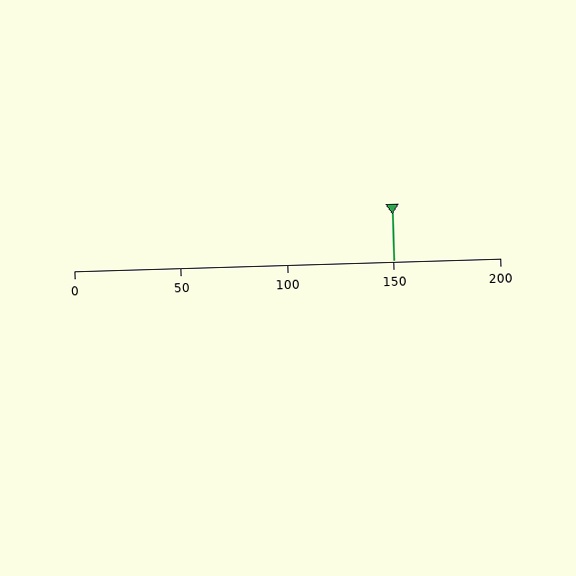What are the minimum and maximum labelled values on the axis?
The axis runs from 0 to 200.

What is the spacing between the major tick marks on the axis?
The major ticks are spaced 50 apart.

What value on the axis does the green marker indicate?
The marker indicates approximately 150.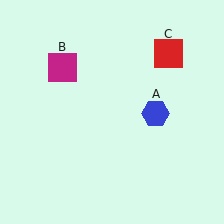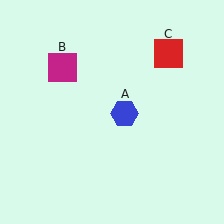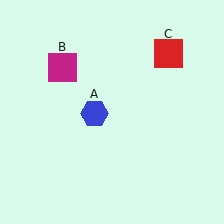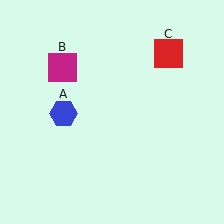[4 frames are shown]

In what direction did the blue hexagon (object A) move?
The blue hexagon (object A) moved left.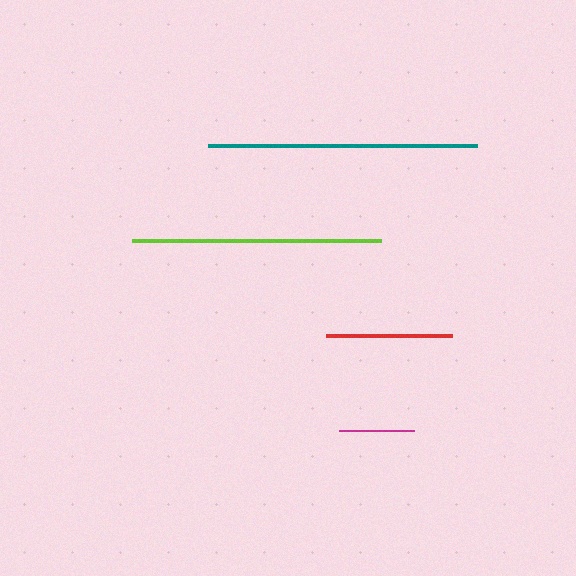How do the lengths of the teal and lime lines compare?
The teal and lime lines are approximately the same length.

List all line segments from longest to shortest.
From longest to shortest: teal, lime, red, magenta.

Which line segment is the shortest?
The magenta line is the shortest at approximately 76 pixels.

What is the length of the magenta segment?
The magenta segment is approximately 76 pixels long.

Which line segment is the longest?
The teal line is the longest at approximately 269 pixels.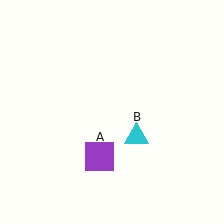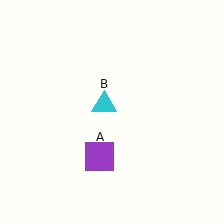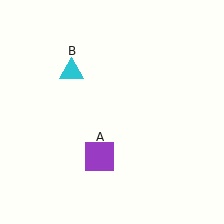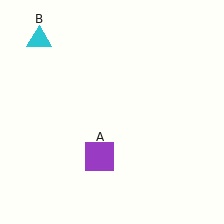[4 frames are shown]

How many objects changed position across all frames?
1 object changed position: cyan triangle (object B).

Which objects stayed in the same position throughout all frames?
Purple square (object A) remained stationary.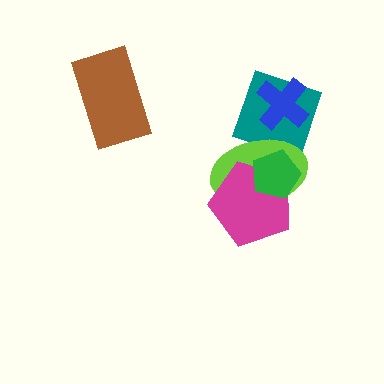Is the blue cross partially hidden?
No, no other shape covers it.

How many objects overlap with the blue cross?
1 object overlaps with the blue cross.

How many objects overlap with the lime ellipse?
3 objects overlap with the lime ellipse.